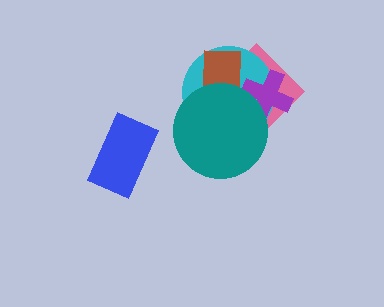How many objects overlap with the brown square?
3 objects overlap with the brown square.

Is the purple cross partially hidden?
Yes, it is partially covered by another shape.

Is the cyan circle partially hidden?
Yes, it is partially covered by another shape.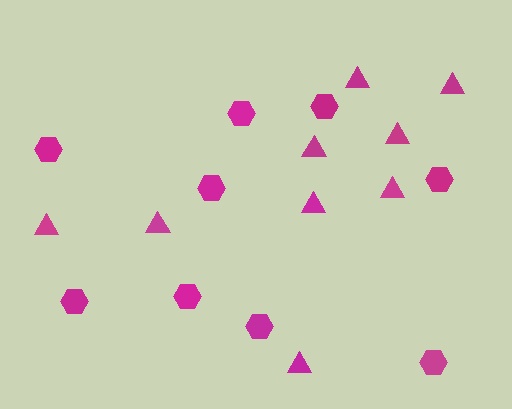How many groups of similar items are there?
There are 2 groups: one group of hexagons (9) and one group of triangles (9).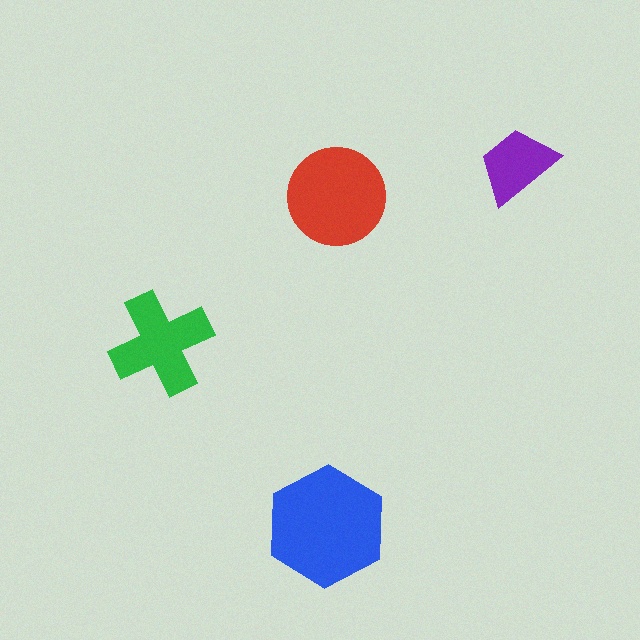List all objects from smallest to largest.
The purple trapezoid, the green cross, the red circle, the blue hexagon.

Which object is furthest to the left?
The green cross is leftmost.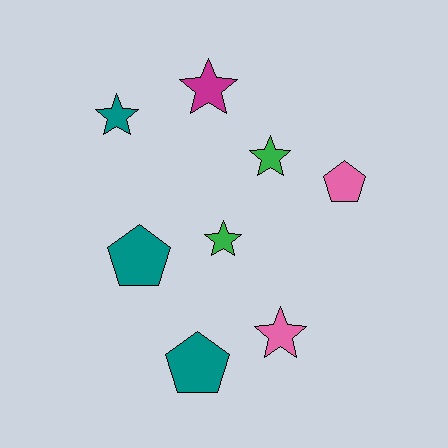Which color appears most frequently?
Teal, with 3 objects.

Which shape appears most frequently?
Star, with 5 objects.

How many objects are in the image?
There are 8 objects.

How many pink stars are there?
There is 1 pink star.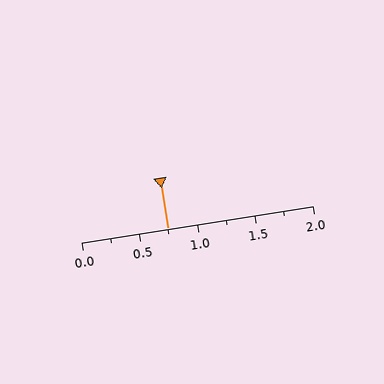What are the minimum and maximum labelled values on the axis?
The axis runs from 0.0 to 2.0.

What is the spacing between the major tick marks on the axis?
The major ticks are spaced 0.5 apart.